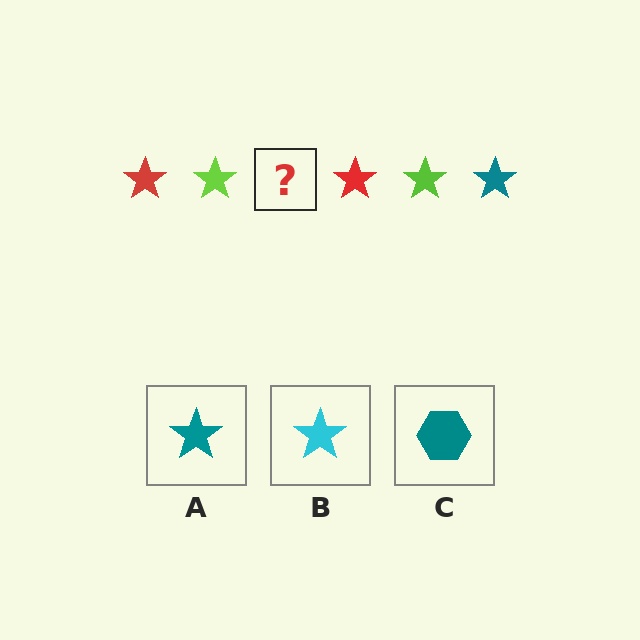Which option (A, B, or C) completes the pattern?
A.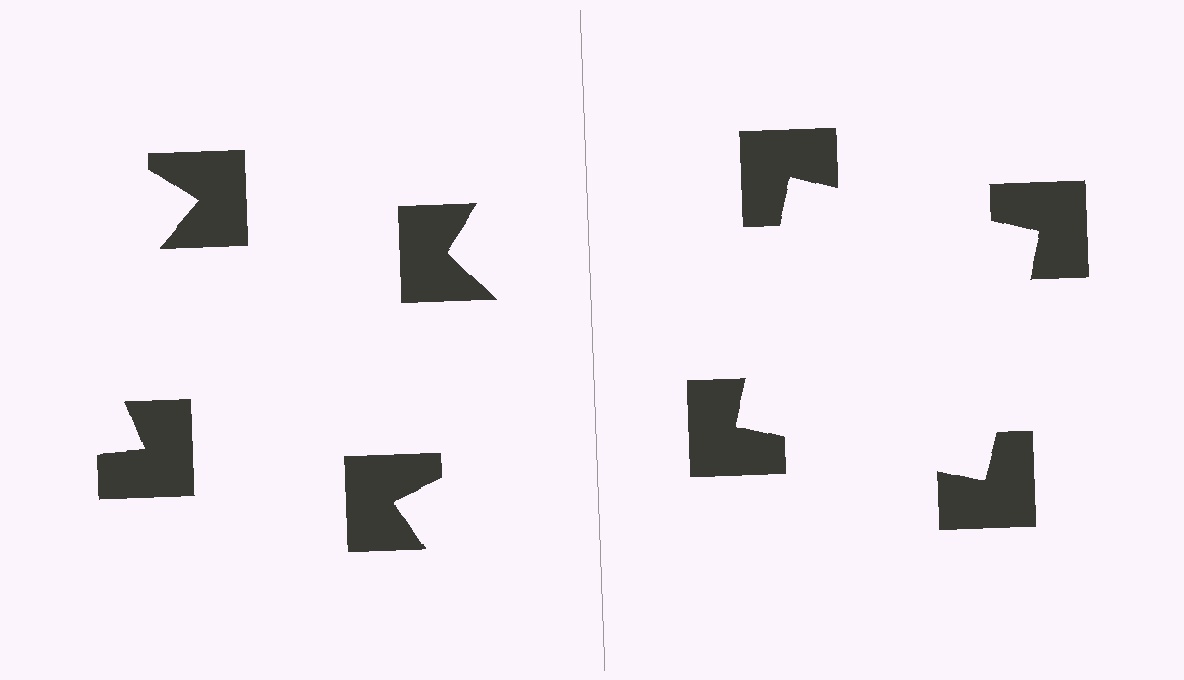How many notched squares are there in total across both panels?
8 — 4 on each side.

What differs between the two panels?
The notched squares are positioned identically on both sides; only the wedge orientations differ. On the right they align to a square; on the left they are misaligned.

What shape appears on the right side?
An illusory square.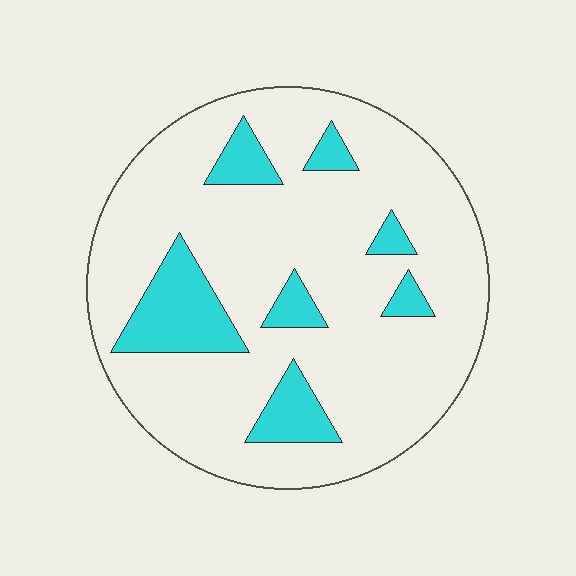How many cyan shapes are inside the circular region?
7.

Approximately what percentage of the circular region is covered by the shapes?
Approximately 15%.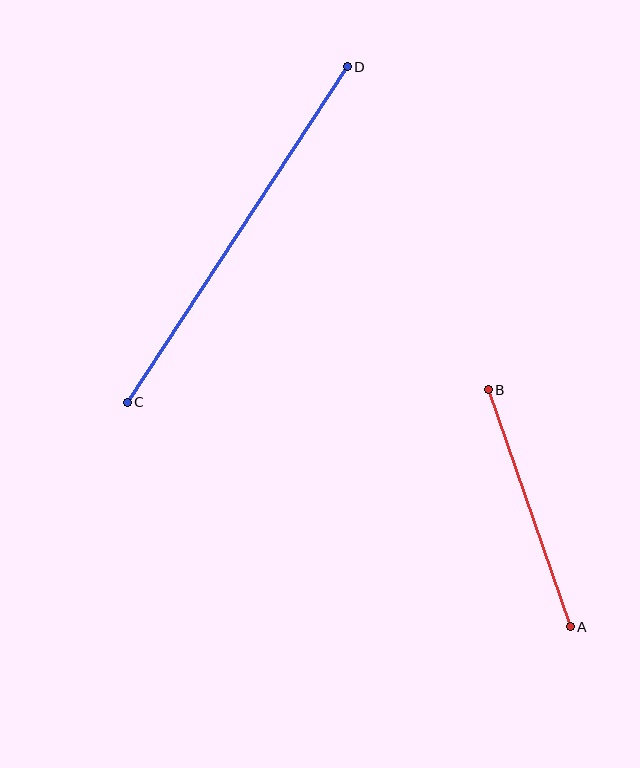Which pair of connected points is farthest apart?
Points C and D are farthest apart.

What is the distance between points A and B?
The distance is approximately 251 pixels.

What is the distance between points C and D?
The distance is approximately 402 pixels.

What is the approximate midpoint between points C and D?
The midpoint is at approximately (237, 234) pixels.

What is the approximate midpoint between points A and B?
The midpoint is at approximately (529, 508) pixels.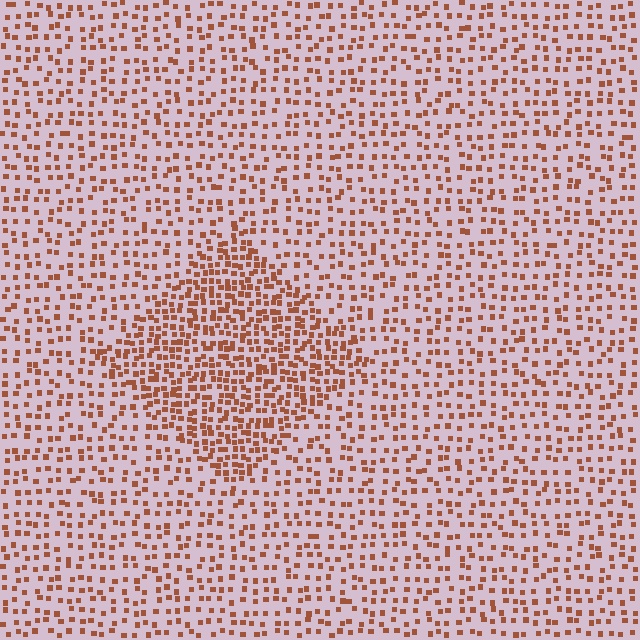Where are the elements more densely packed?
The elements are more densely packed inside the diamond boundary.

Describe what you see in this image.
The image contains small brown elements arranged at two different densities. A diamond-shaped region is visible where the elements are more densely packed than the surrounding area.